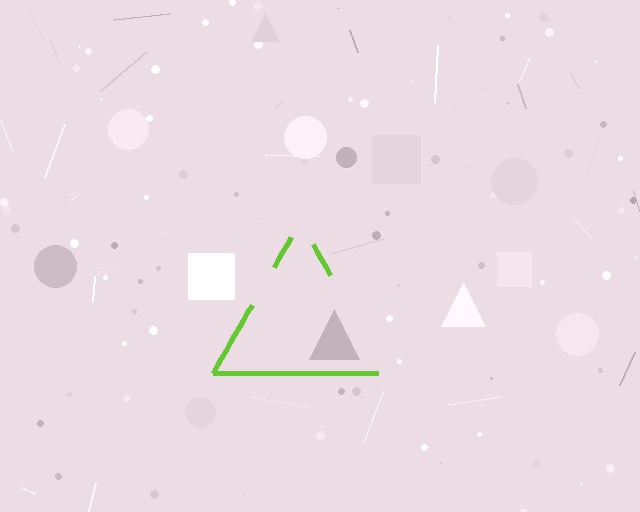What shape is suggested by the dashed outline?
The dashed outline suggests a triangle.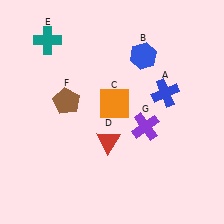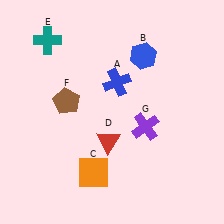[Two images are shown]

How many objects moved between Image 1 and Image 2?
2 objects moved between the two images.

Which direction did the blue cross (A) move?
The blue cross (A) moved left.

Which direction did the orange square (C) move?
The orange square (C) moved down.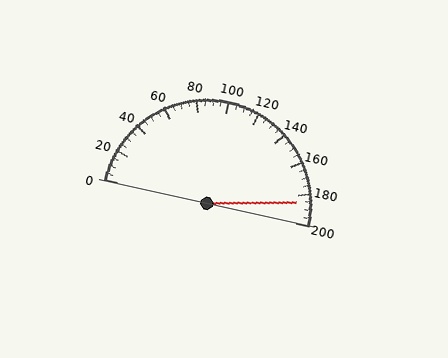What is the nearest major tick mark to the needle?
The nearest major tick mark is 180.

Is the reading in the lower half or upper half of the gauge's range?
The reading is in the upper half of the range (0 to 200).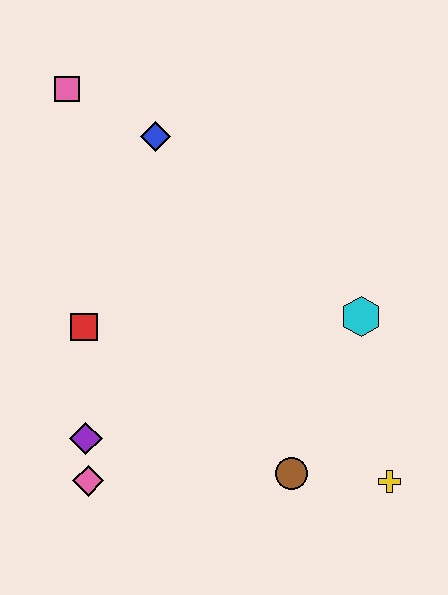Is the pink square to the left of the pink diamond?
Yes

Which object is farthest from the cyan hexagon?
The pink square is farthest from the cyan hexagon.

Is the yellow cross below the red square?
Yes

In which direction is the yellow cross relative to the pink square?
The yellow cross is below the pink square.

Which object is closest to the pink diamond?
The purple diamond is closest to the pink diamond.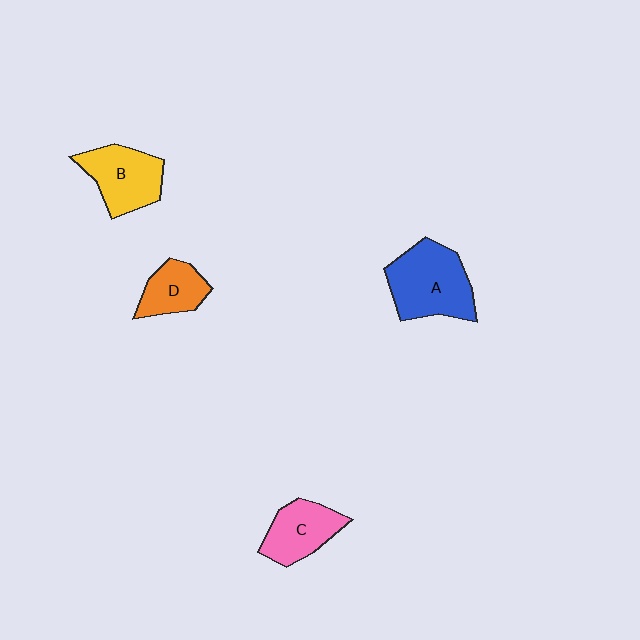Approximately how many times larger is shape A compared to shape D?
Approximately 1.8 times.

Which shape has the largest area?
Shape A (blue).